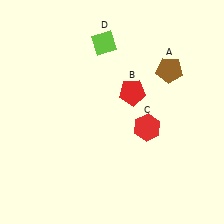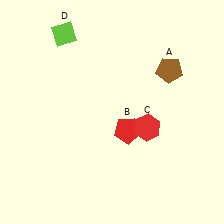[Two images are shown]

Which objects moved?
The objects that moved are: the red pentagon (B), the lime diamond (D).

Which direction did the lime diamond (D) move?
The lime diamond (D) moved left.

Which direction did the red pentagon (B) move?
The red pentagon (B) moved down.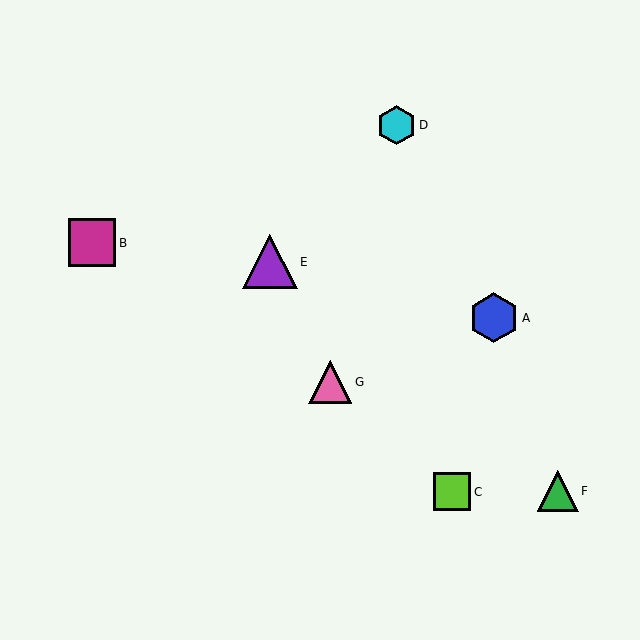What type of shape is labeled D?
Shape D is a cyan hexagon.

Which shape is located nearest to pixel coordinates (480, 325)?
The blue hexagon (labeled A) at (494, 318) is nearest to that location.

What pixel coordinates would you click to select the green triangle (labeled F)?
Click at (558, 491) to select the green triangle F.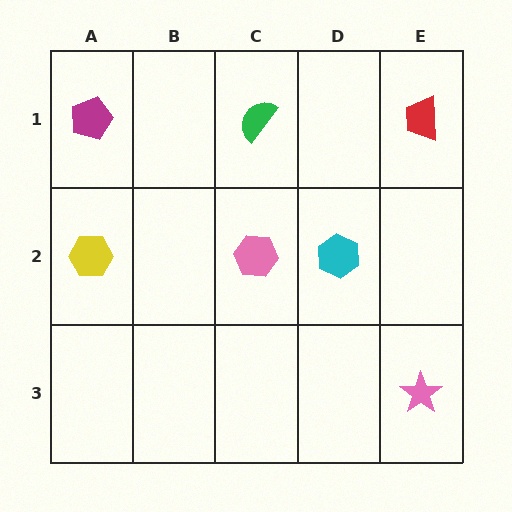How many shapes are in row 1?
3 shapes.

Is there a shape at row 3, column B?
No, that cell is empty.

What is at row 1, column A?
A magenta pentagon.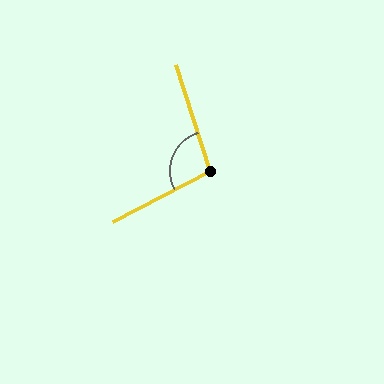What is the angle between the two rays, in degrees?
Approximately 100 degrees.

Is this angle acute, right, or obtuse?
It is obtuse.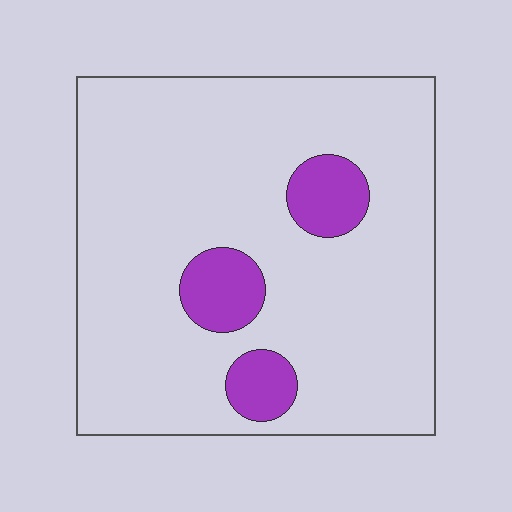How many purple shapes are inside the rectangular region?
3.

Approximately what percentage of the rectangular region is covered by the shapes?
Approximately 10%.